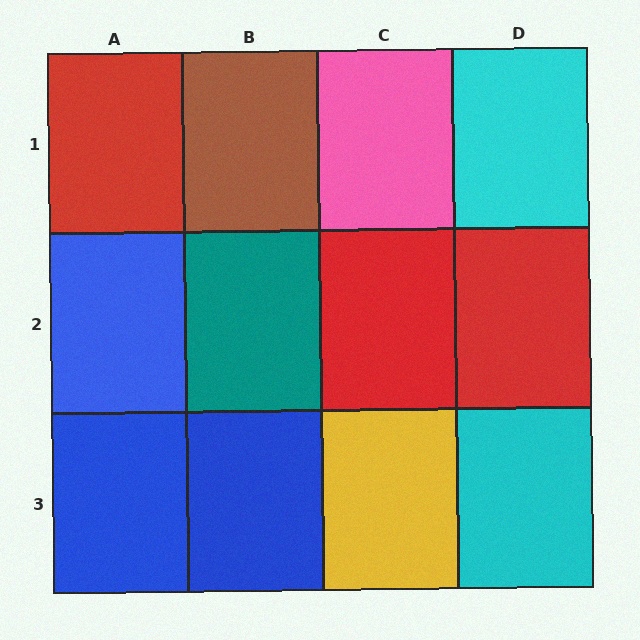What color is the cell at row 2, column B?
Teal.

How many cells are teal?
1 cell is teal.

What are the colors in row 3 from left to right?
Blue, blue, yellow, cyan.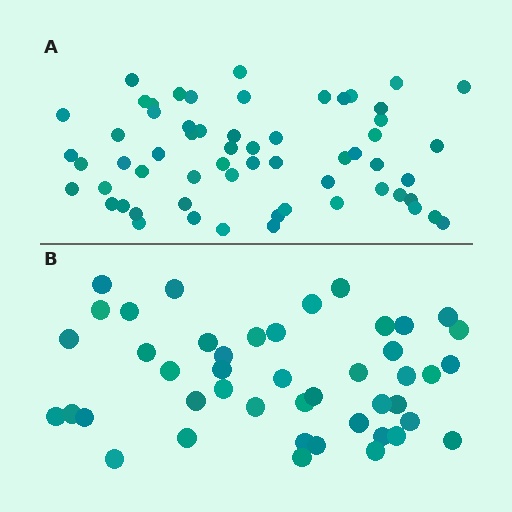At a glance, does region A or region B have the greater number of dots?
Region A (the top region) has more dots.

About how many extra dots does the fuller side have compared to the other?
Region A has approximately 15 more dots than region B.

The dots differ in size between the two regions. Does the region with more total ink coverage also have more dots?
No. Region B has more total ink coverage because its dots are larger, but region A actually contains more individual dots. Total area can be misleading — the number of items is what matters here.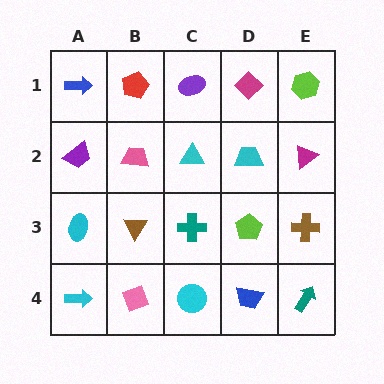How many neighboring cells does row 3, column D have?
4.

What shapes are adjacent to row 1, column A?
A purple trapezoid (row 2, column A), a red pentagon (row 1, column B).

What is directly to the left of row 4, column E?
A blue trapezoid.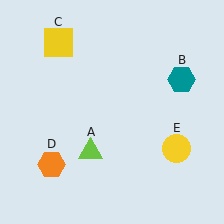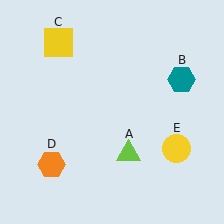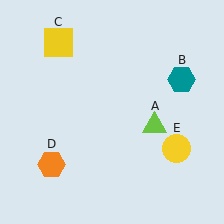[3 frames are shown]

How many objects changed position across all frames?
1 object changed position: lime triangle (object A).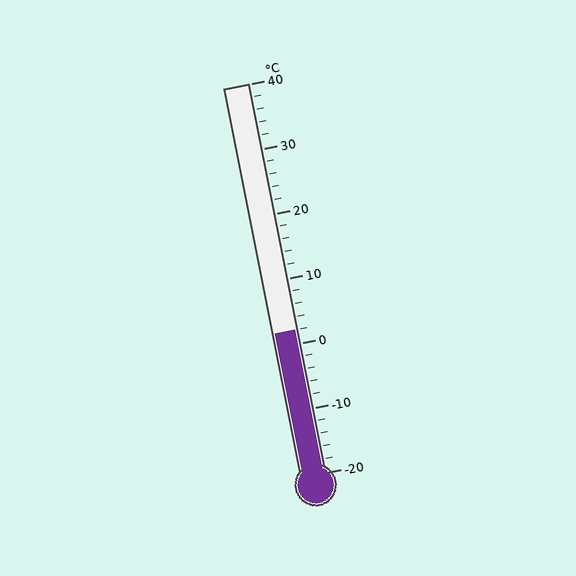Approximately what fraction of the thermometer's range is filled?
The thermometer is filled to approximately 35% of its range.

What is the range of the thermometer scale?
The thermometer scale ranges from -20°C to 40°C.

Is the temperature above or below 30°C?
The temperature is below 30°C.